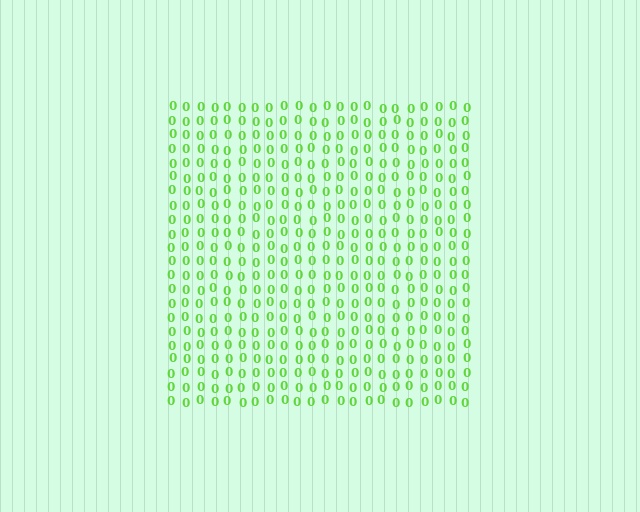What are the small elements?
The small elements are digit 0's.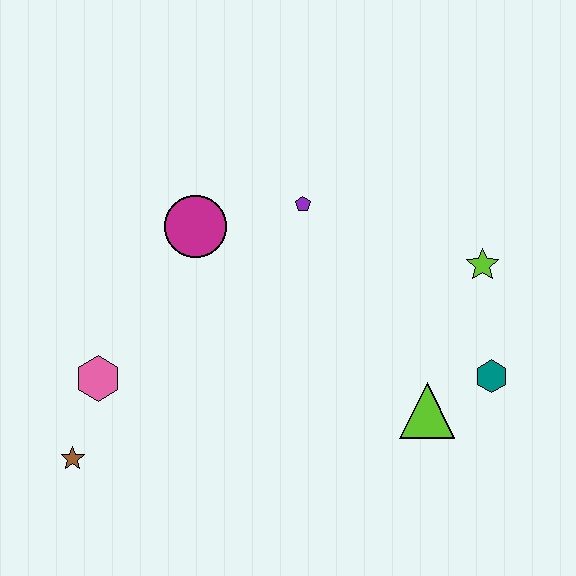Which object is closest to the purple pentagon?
The magenta circle is closest to the purple pentagon.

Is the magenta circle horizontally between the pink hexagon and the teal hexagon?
Yes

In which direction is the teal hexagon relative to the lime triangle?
The teal hexagon is to the right of the lime triangle.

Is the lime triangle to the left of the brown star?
No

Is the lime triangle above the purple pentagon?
No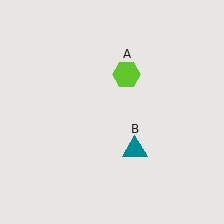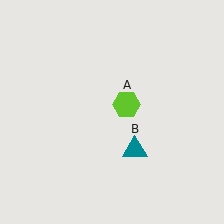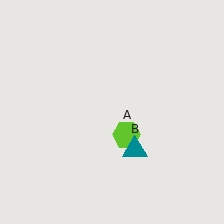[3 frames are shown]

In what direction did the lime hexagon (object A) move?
The lime hexagon (object A) moved down.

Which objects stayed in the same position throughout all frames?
Teal triangle (object B) remained stationary.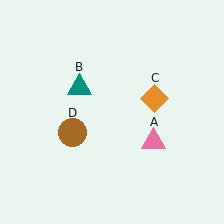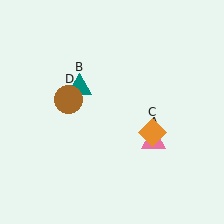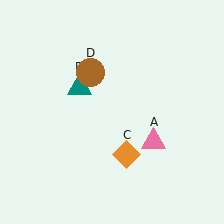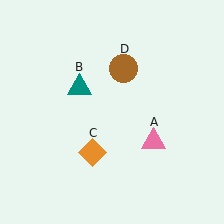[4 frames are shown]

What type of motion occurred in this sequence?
The orange diamond (object C), brown circle (object D) rotated clockwise around the center of the scene.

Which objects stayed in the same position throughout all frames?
Pink triangle (object A) and teal triangle (object B) remained stationary.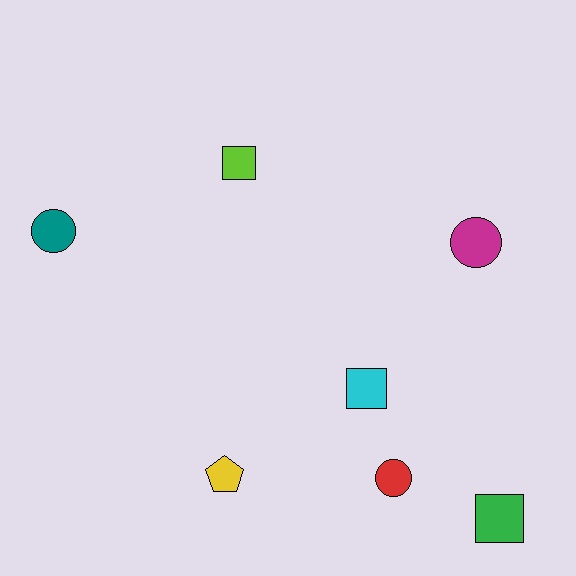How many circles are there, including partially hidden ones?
There are 3 circles.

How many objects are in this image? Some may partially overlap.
There are 7 objects.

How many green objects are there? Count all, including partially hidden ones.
There is 1 green object.